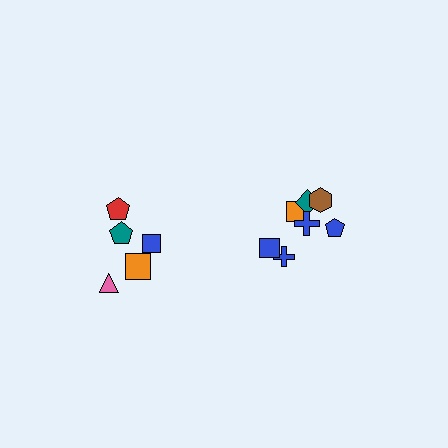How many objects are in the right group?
There are 7 objects.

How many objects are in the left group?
There are 5 objects.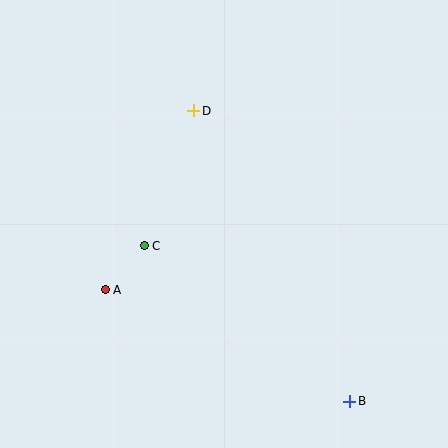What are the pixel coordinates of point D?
Point D is at (194, 111).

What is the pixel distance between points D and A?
The distance between D and A is 200 pixels.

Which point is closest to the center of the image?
Point C at (144, 246) is closest to the center.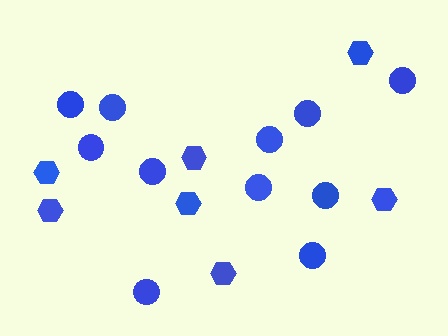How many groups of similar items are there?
There are 2 groups: one group of hexagons (7) and one group of circles (11).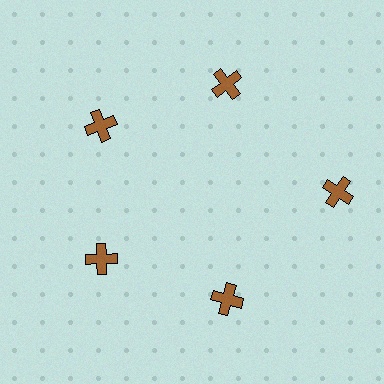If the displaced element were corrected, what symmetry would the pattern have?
It would have 5-fold rotational symmetry — the pattern would map onto itself every 72 degrees.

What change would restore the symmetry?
The symmetry would be restored by moving it inward, back onto the ring so that all 5 crosses sit at equal angles and equal distance from the center.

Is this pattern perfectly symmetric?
No. The 5 brown crosses are arranged in a ring, but one element near the 3 o'clock position is pushed outward from the center, breaking the 5-fold rotational symmetry.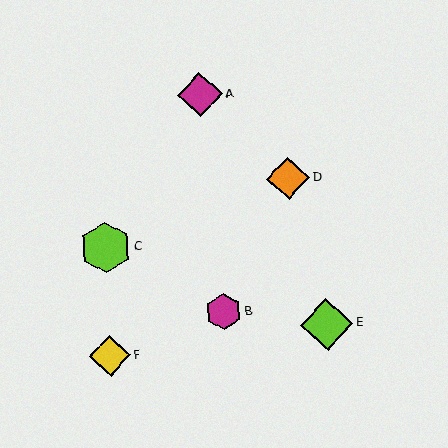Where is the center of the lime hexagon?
The center of the lime hexagon is at (105, 248).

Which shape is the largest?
The lime diamond (labeled E) is the largest.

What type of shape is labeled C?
Shape C is a lime hexagon.